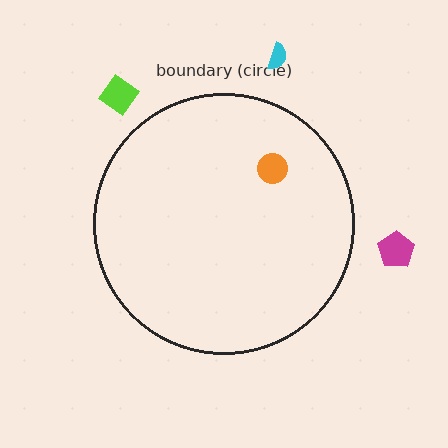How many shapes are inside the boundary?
1 inside, 3 outside.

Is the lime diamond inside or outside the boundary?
Outside.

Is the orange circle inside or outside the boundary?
Inside.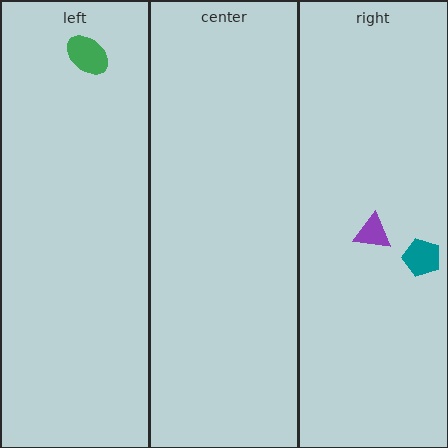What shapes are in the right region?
The teal pentagon, the purple triangle.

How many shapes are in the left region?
1.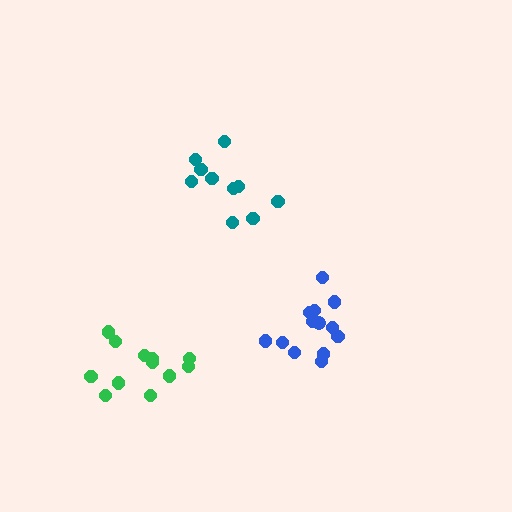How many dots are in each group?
Group 1: 13 dots, Group 2: 12 dots, Group 3: 10 dots (35 total).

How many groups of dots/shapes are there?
There are 3 groups.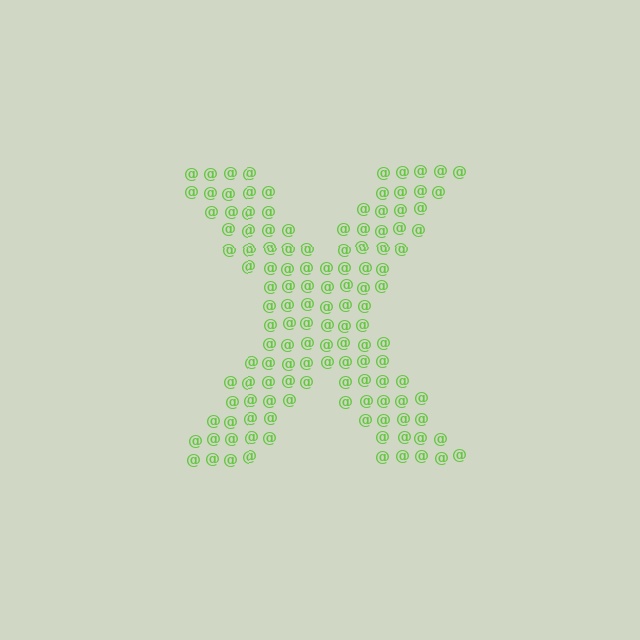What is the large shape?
The large shape is the letter X.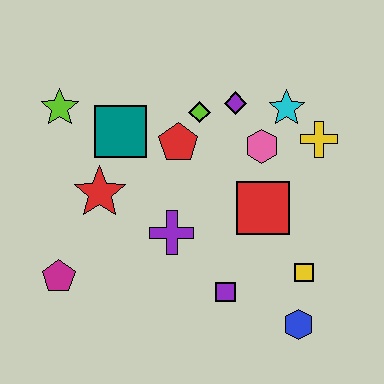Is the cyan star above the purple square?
Yes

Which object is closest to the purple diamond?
The lime diamond is closest to the purple diamond.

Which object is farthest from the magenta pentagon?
The yellow cross is farthest from the magenta pentagon.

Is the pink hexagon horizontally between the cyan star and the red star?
Yes